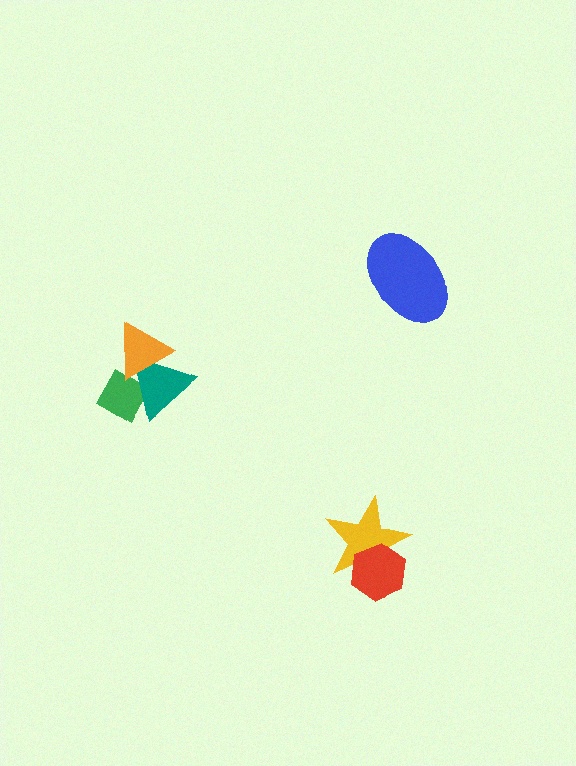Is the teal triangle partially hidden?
Yes, it is partially covered by another shape.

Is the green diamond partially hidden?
Yes, it is partially covered by another shape.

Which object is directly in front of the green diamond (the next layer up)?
The teal triangle is directly in front of the green diamond.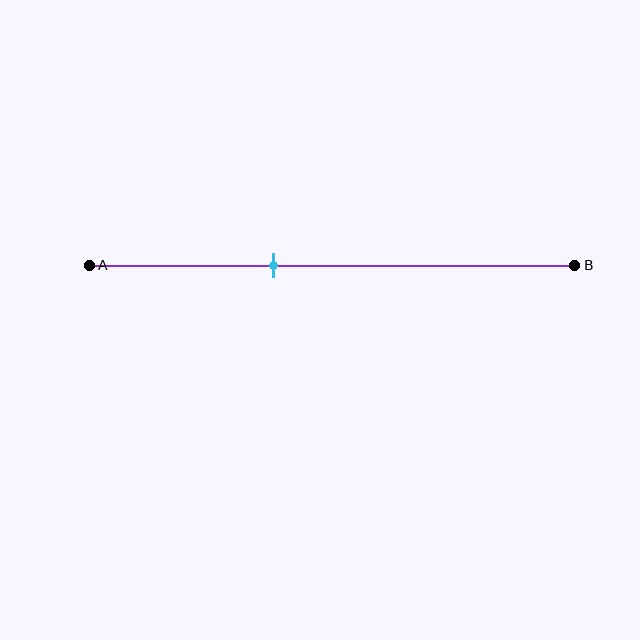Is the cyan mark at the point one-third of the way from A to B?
No, the mark is at about 40% from A, not at the 33% one-third point.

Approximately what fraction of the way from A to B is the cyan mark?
The cyan mark is approximately 40% of the way from A to B.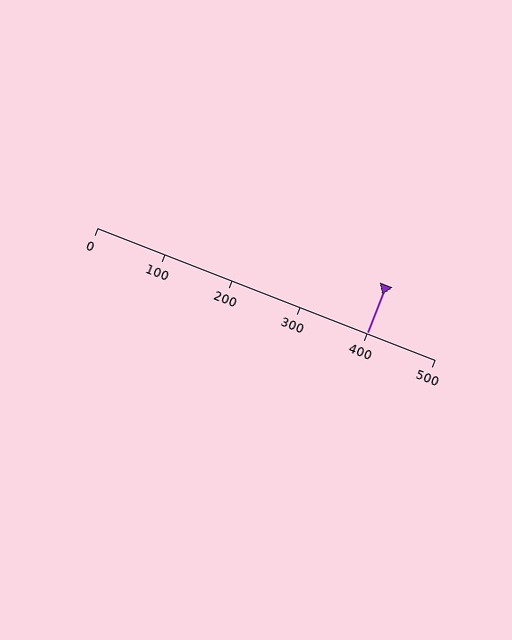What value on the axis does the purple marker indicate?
The marker indicates approximately 400.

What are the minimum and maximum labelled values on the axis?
The axis runs from 0 to 500.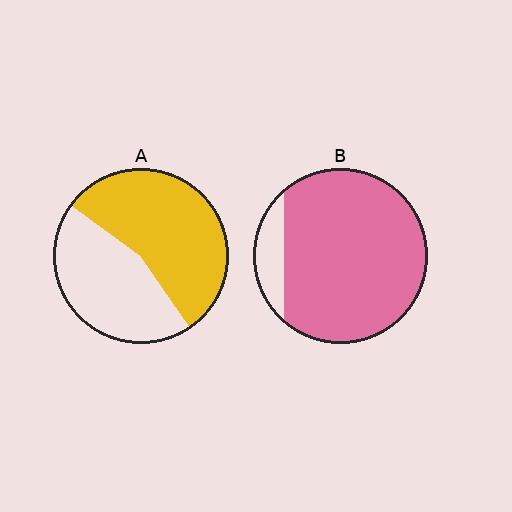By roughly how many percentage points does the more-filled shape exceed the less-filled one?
By roughly 30 percentage points (B over A).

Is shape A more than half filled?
Yes.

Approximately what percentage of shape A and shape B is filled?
A is approximately 55% and B is approximately 90%.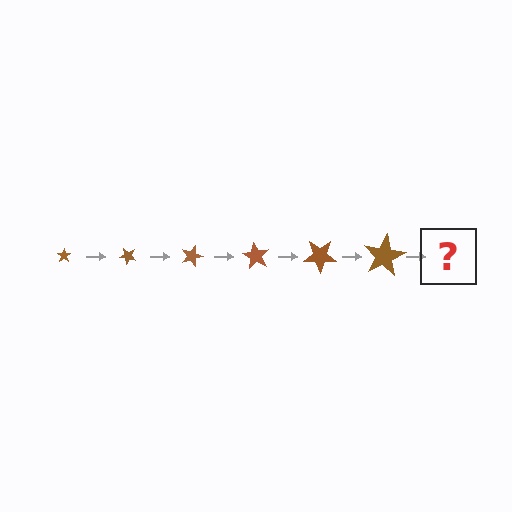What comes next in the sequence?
The next element should be a star, larger than the previous one and rotated 270 degrees from the start.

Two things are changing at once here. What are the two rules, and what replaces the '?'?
The two rules are that the star grows larger each step and it rotates 45 degrees each step. The '?' should be a star, larger than the previous one and rotated 270 degrees from the start.